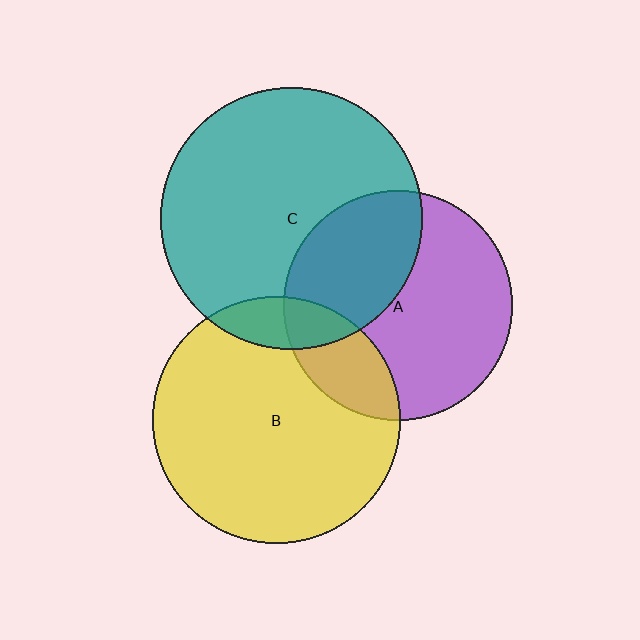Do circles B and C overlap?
Yes.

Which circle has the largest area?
Circle C (teal).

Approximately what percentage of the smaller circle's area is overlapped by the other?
Approximately 10%.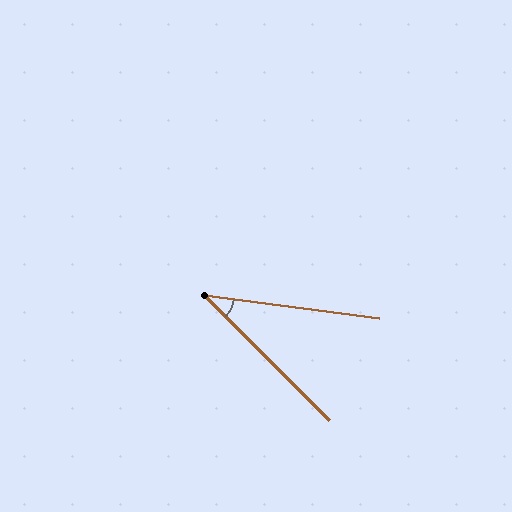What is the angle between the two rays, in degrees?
Approximately 37 degrees.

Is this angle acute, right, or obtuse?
It is acute.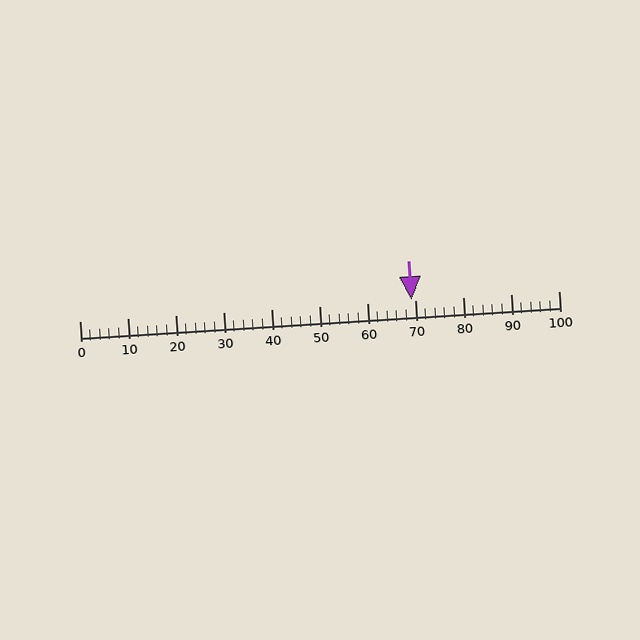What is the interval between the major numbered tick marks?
The major tick marks are spaced 10 units apart.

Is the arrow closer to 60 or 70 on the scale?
The arrow is closer to 70.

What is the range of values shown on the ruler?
The ruler shows values from 0 to 100.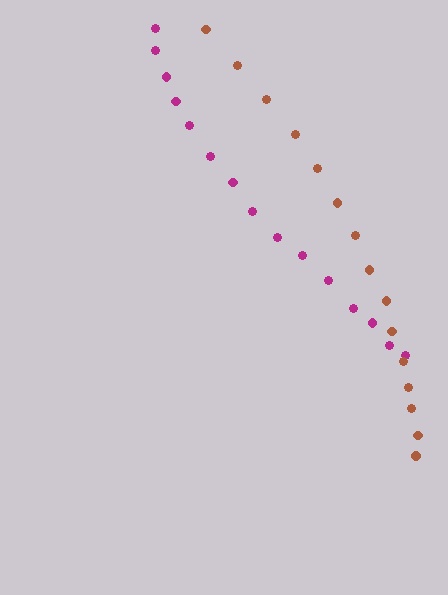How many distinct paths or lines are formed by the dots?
There are 2 distinct paths.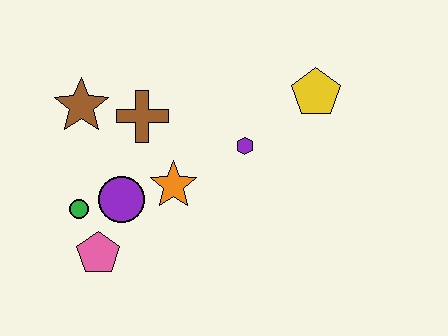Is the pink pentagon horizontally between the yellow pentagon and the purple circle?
No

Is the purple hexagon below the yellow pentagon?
Yes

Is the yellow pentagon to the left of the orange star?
No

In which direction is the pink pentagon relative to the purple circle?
The pink pentagon is below the purple circle.